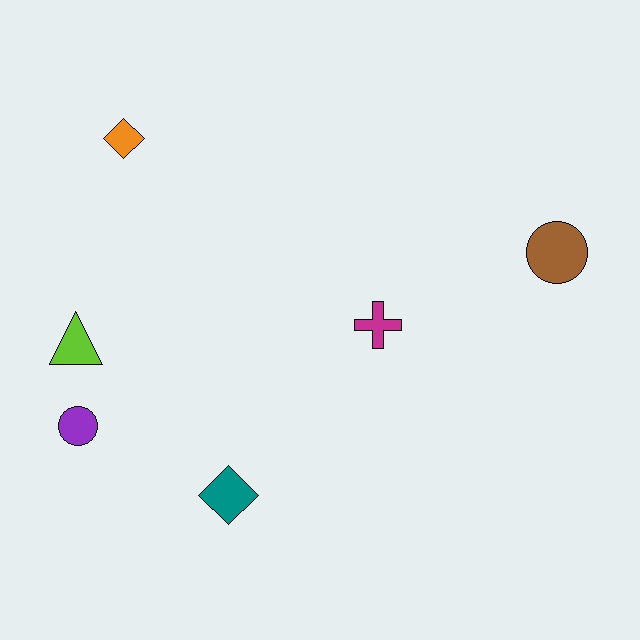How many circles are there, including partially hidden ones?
There are 2 circles.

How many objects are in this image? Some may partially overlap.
There are 6 objects.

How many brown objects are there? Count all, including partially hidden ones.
There is 1 brown object.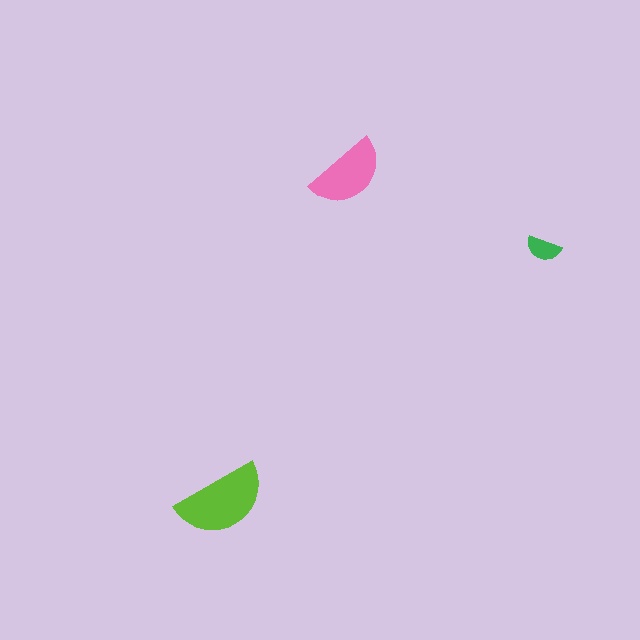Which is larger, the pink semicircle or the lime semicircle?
The lime one.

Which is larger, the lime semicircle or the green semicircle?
The lime one.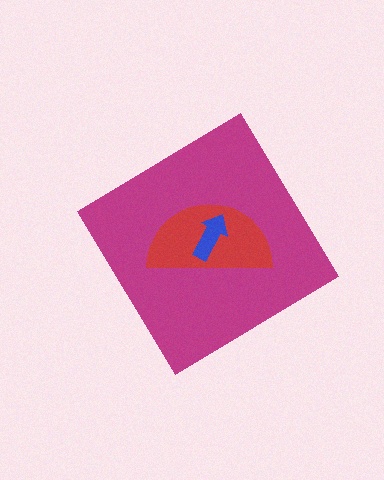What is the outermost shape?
The magenta diamond.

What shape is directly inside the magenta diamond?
The red semicircle.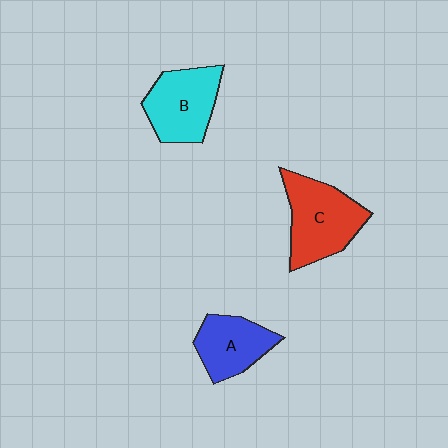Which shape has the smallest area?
Shape A (blue).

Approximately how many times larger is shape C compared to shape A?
Approximately 1.4 times.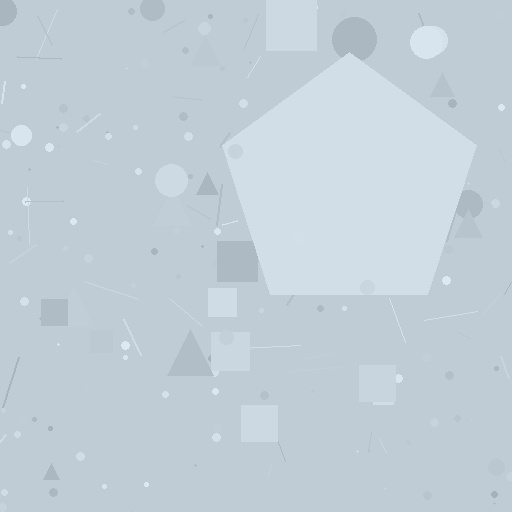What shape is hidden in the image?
A pentagon is hidden in the image.